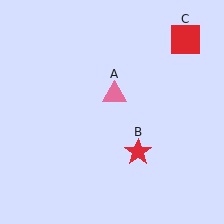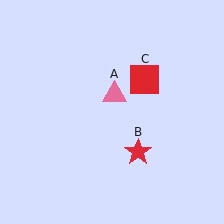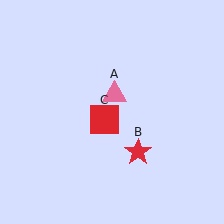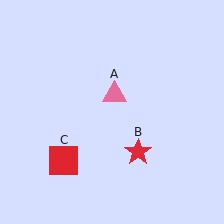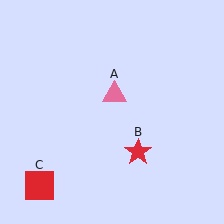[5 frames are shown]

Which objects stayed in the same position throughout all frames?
Pink triangle (object A) and red star (object B) remained stationary.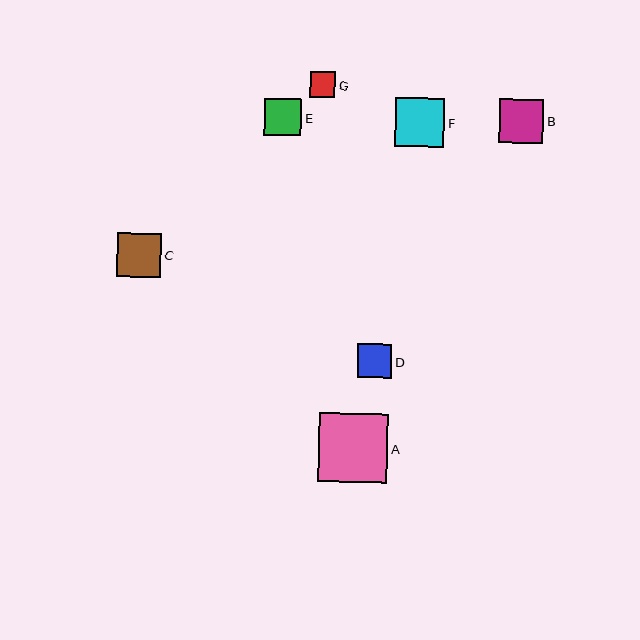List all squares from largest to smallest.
From largest to smallest: A, F, C, B, E, D, G.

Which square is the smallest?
Square G is the smallest with a size of approximately 26 pixels.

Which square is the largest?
Square A is the largest with a size of approximately 69 pixels.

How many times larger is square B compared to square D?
Square B is approximately 1.3 times the size of square D.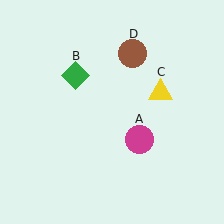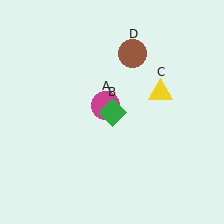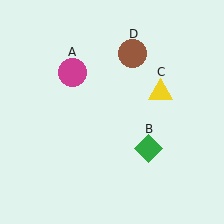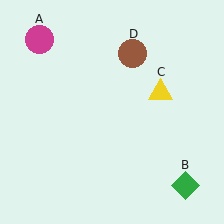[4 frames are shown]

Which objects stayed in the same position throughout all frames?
Yellow triangle (object C) and brown circle (object D) remained stationary.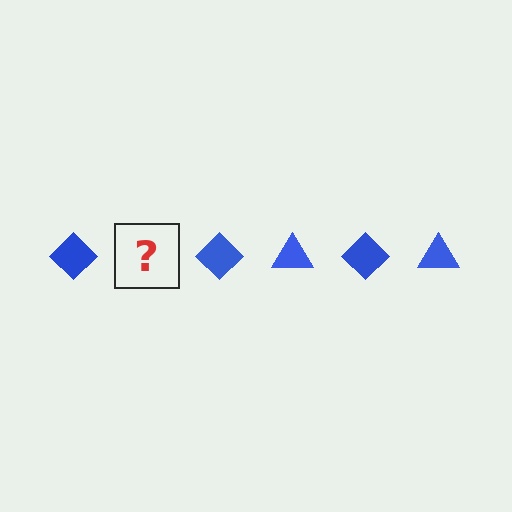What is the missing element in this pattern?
The missing element is a blue triangle.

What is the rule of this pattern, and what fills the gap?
The rule is that the pattern cycles through diamond, triangle shapes in blue. The gap should be filled with a blue triangle.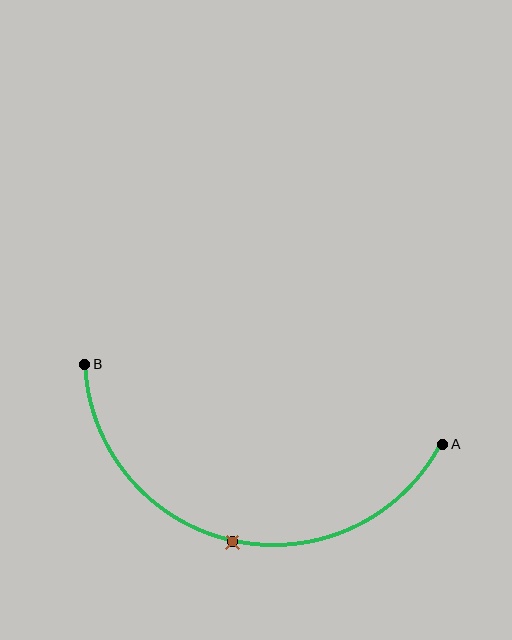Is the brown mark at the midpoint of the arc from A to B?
Yes. The brown mark lies on the arc at equal arc-length from both A and B — it is the arc midpoint.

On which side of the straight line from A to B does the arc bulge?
The arc bulges below the straight line connecting A and B.